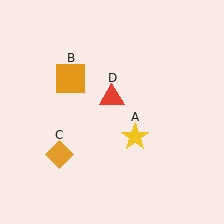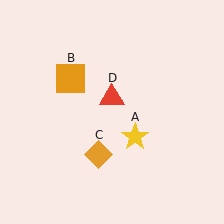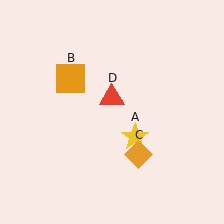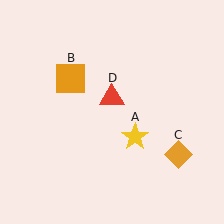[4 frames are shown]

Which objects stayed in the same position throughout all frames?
Yellow star (object A) and orange square (object B) and red triangle (object D) remained stationary.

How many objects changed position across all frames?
1 object changed position: orange diamond (object C).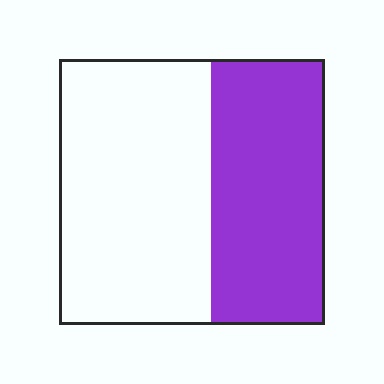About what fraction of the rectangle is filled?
About two fifths (2/5).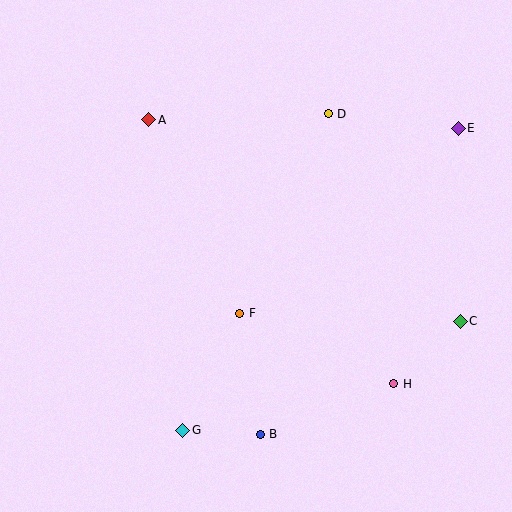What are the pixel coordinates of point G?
Point G is at (183, 430).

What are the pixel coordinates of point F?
Point F is at (240, 313).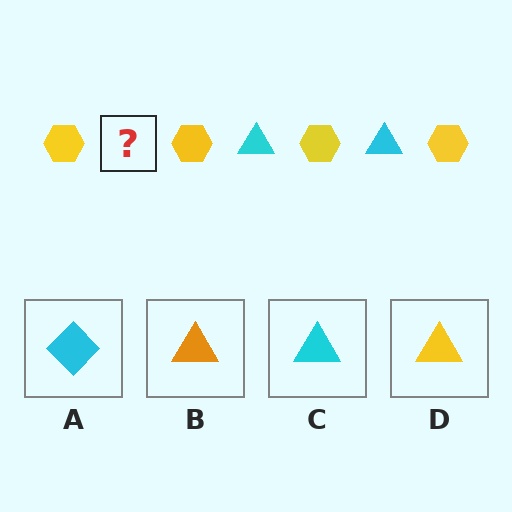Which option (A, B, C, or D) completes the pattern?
C.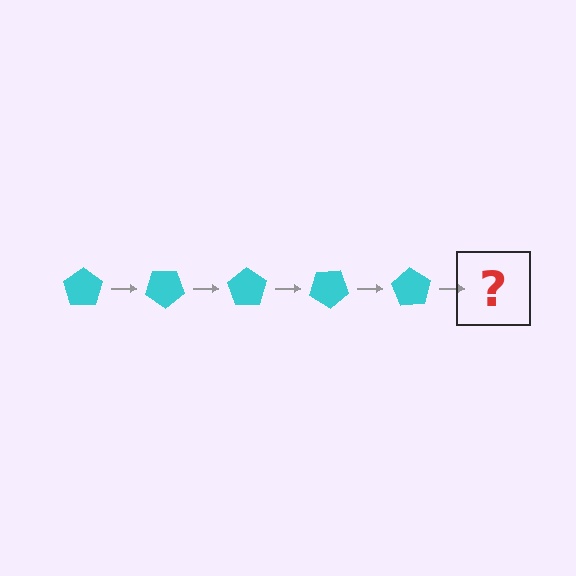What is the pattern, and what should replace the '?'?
The pattern is that the pentagon rotates 35 degrees each step. The '?' should be a cyan pentagon rotated 175 degrees.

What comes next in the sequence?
The next element should be a cyan pentagon rotated 175 degrees.